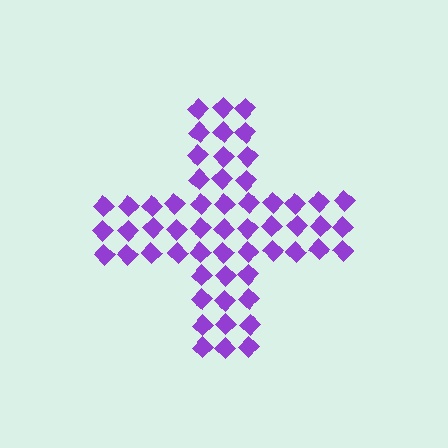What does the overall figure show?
The overall figure shows a cross.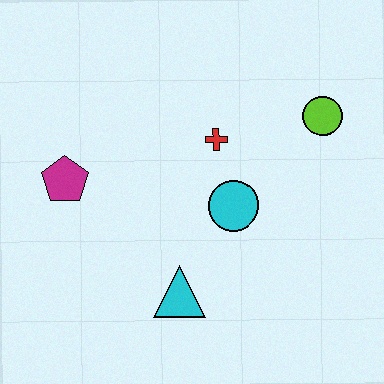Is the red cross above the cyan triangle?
Yes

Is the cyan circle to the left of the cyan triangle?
No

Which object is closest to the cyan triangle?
The cyan circle is closest to the cyan triangle.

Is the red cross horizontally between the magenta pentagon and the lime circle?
Yes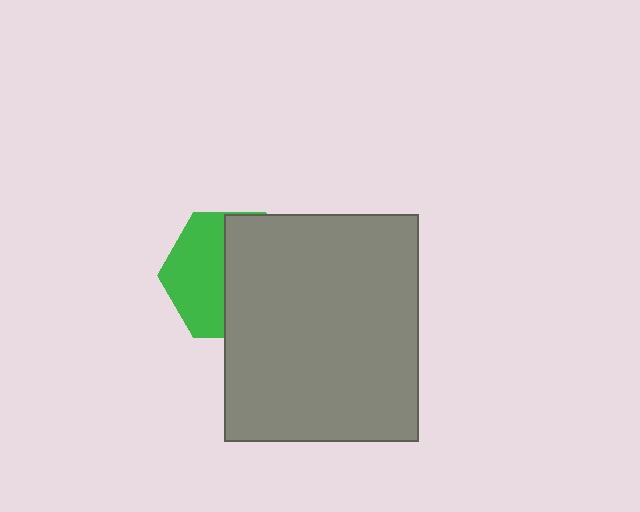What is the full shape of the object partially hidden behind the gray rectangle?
The partially hidden object is a green hexagon.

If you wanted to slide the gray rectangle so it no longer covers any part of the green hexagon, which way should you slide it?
Slide it right — that is the most direct way to separate the two shapes.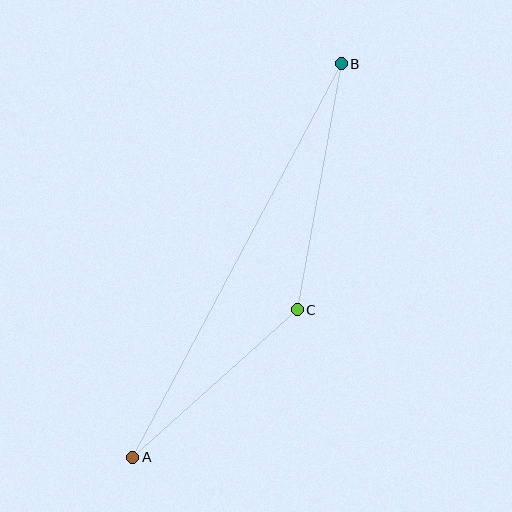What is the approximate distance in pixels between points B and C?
The distance between B and C is approximately 250 pixels.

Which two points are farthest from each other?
Points A and B are farthest from each other.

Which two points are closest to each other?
Points A and C are closest to each other.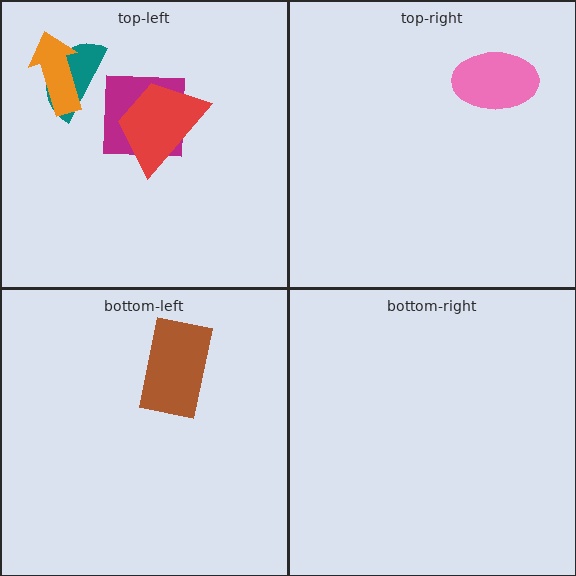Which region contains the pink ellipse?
The top-right region.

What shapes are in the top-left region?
The magenta square, the teal semicircle, the orange arrow, the red trapezoid.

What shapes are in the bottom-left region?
The brown rectangle.